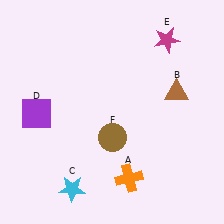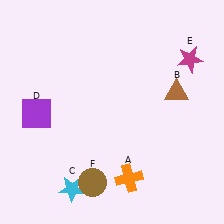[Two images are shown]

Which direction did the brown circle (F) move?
The brown circle (F) moved down.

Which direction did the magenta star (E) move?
The magenta star (E) moved right.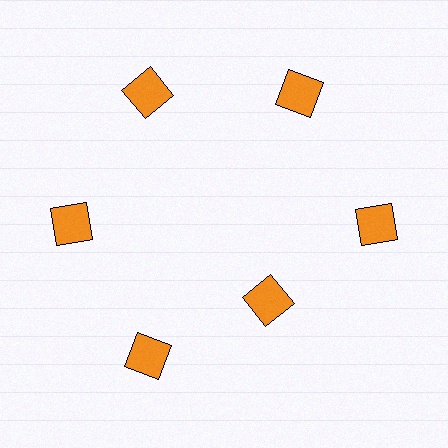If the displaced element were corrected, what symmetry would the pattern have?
It would have 6-fold rotational symmetry — the pattern would map onto itself every 60 degrees.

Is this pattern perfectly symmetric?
No. The 6 orange squares are arranged in a ring, but one element near the 5 o'clock position is pulled inward toward the center, breaking the 6-fold rotational symmetry.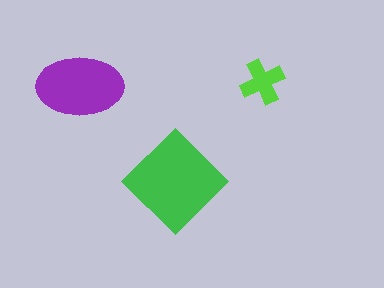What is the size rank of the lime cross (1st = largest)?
3rd.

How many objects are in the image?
There are 3 objects in the image.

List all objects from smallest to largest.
The lime cross, the purple ellipse, the green diamond.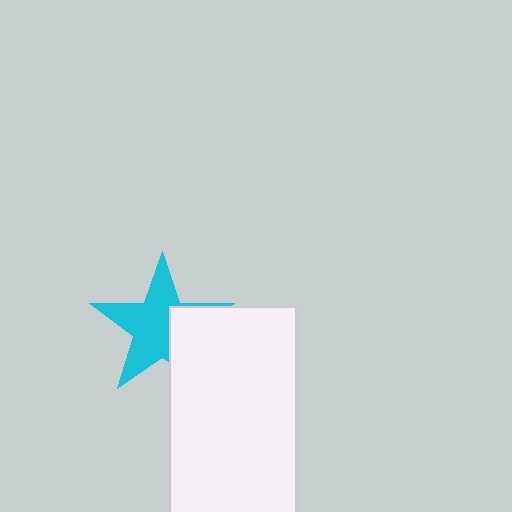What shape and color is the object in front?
The object in front is a white rectangle.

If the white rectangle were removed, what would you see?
You would see the complete cyan star.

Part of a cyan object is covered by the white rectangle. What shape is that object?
It is a star.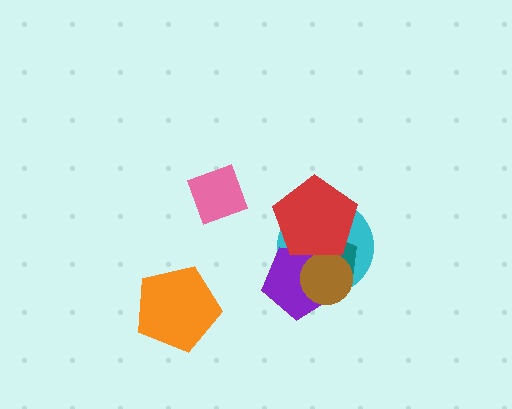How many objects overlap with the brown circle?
4 objects overlap with the brown circle.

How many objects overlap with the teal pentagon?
4 objects overlap with the teal pentagon.